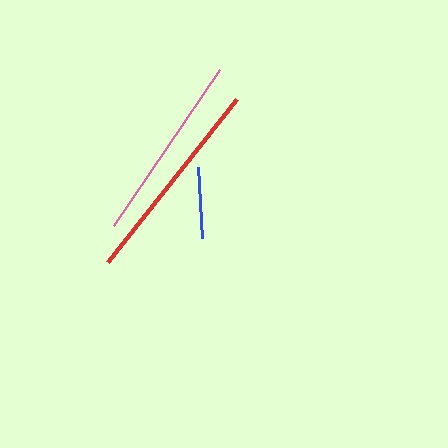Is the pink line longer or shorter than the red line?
The red line is longer than the pink line.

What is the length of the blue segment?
The blue segment is approximately 71 pixels long.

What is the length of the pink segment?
The pink segment is approximately 189 pixels long.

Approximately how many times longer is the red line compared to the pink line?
The red line is approximately 1.1 times the length of the pink line.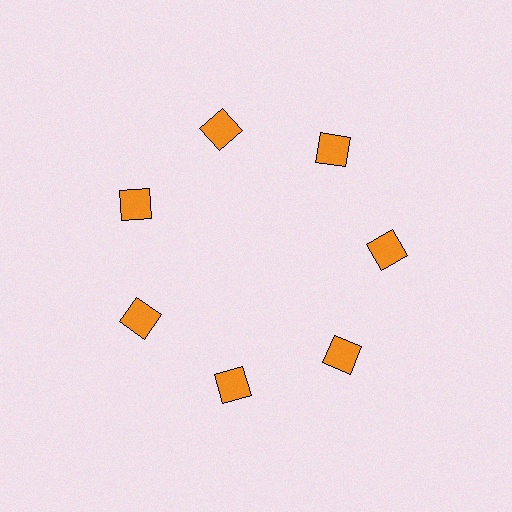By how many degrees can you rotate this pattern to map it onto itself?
The pattern maps onto itself every 51 degrees of rotation.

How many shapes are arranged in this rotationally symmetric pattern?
There are 7 shapes, arranged in 7 groups of 1.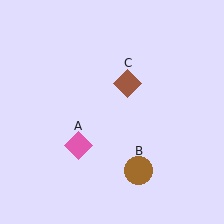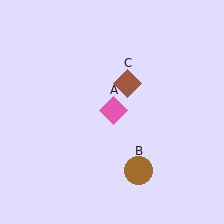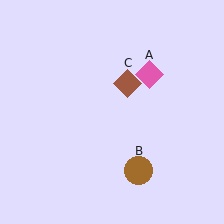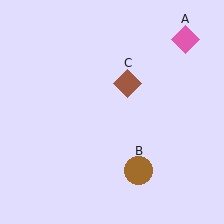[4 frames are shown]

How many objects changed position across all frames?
1 object changed position: pink diamond (object A).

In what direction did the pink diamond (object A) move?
The pink diamond (object A) moved up and to the right.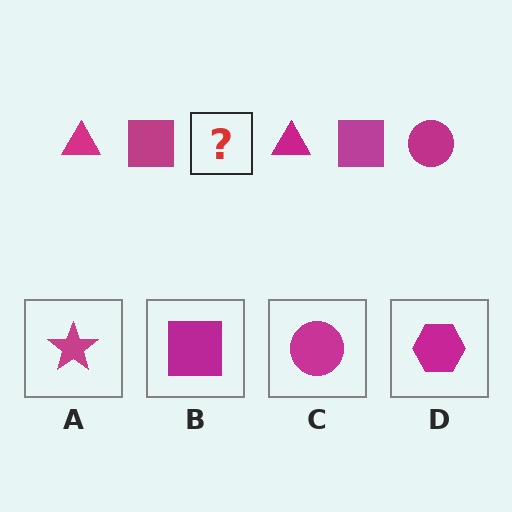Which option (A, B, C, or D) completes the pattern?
C.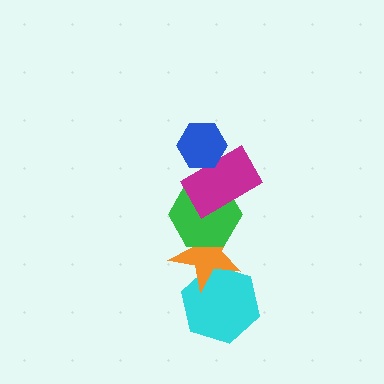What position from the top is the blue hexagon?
The blue hexagon is 1st from the top.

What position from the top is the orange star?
The orange star is 4th from the top.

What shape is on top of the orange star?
The green hexagon is on top of the orange star.